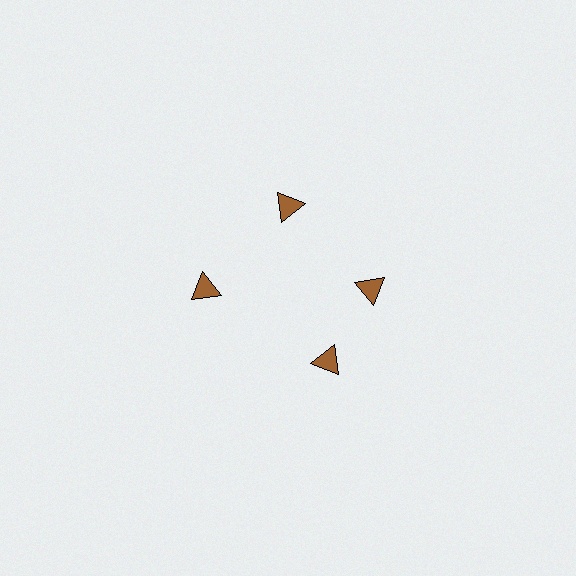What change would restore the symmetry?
The symmetry would be restored by rotating it back into even spacing with its neighbors so that all 4 triangles sit at equal angles and equal distance from the center.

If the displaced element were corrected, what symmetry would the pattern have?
It would have 4-fold rotational symmetry — the pattern would map onto itself every 90 degrees.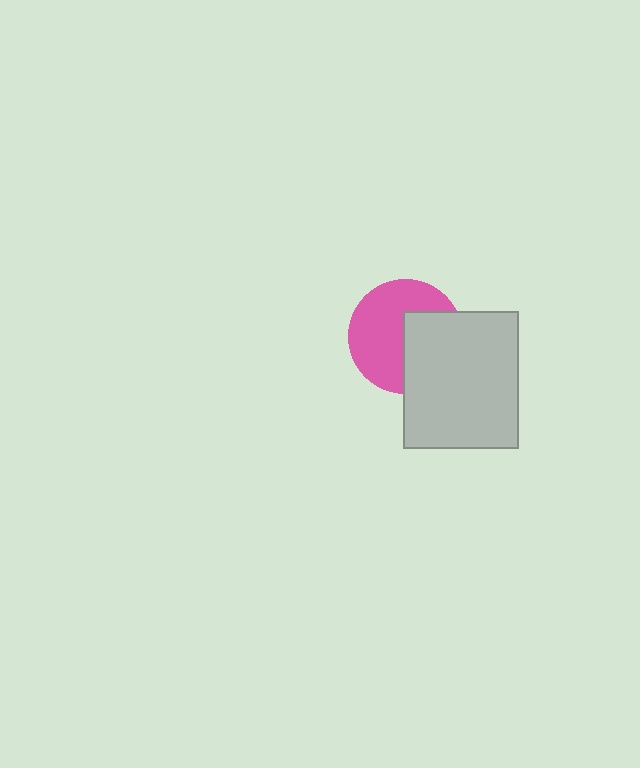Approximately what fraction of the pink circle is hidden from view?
Roughly 40% of the pink circle is hidden behind the light gray rectangle.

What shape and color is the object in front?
The object in front is a light gray rectangle.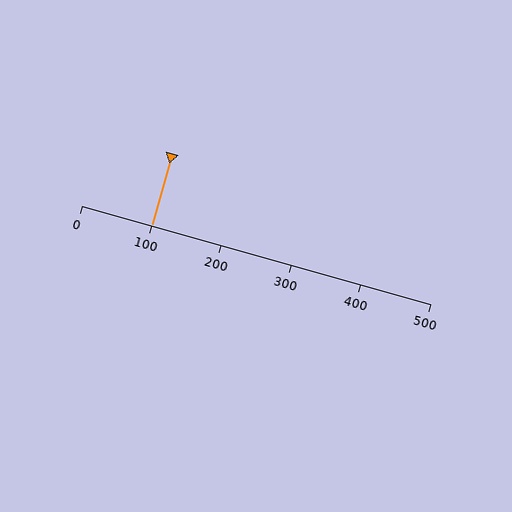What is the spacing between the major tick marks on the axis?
The major ticks are spaced 100 apart.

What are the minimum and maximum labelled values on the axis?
The axis runs from 0 to 500.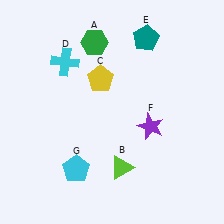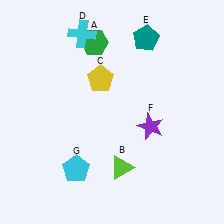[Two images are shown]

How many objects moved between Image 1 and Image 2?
1 object moved between the two images.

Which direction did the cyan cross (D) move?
The cyan cross (D) moved up.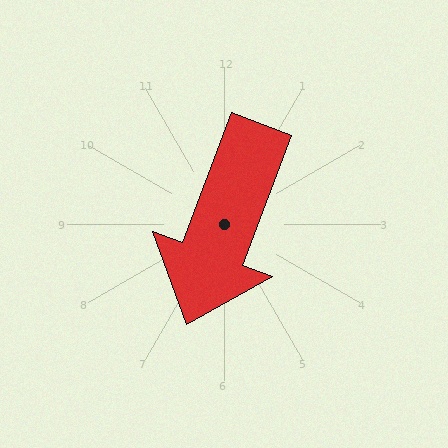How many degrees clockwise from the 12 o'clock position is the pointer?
Approximately 201 degrees.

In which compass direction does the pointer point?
South.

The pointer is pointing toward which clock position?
Roughly 7 o'clock.